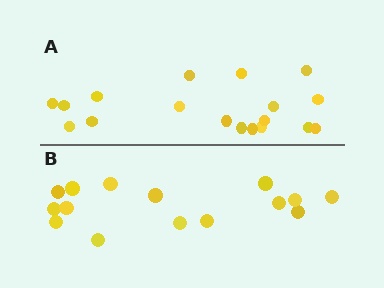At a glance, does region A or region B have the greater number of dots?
Region A (the top region) has more dots.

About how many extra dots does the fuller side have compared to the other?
Region A has just a few more — roughly 2 or 3 more dots than region B.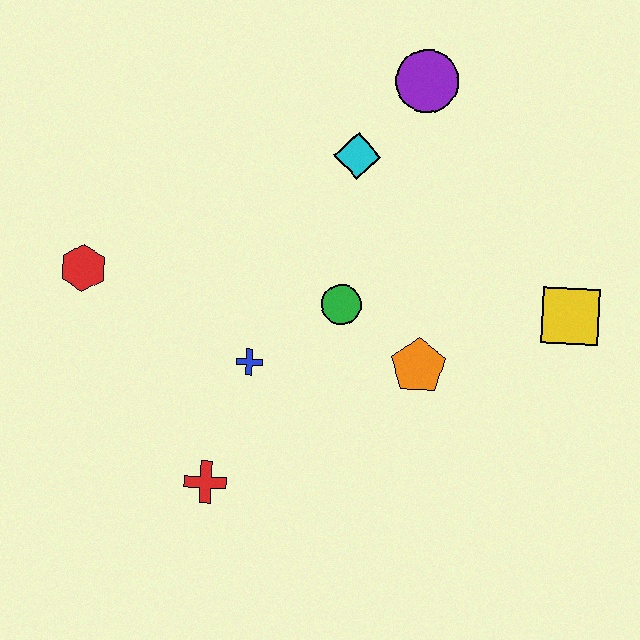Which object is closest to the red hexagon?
The blue cross is closest to the red hexagon.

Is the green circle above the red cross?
Yes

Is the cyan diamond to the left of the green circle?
No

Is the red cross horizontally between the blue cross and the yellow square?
No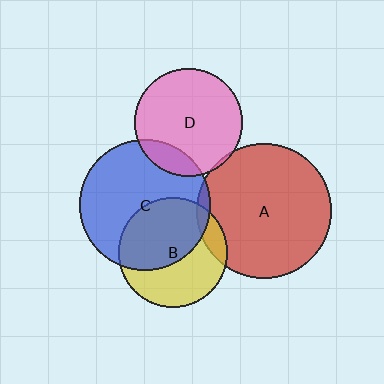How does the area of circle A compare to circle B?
Approximately 1.5 times.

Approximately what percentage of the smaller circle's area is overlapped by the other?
Approximately 55%.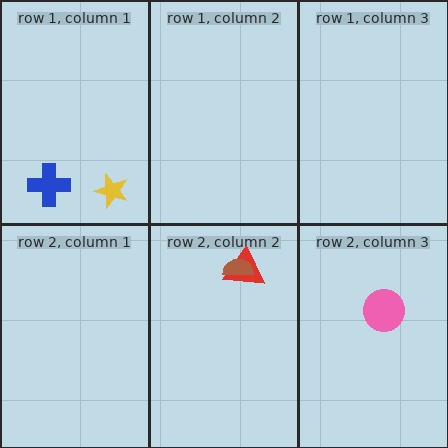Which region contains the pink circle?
The row 2, column 3 region.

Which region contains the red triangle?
The row 2, column 2 region.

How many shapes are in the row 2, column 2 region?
2.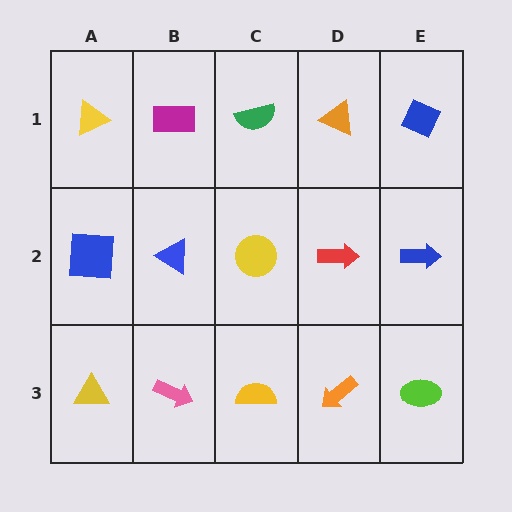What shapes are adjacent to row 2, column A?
A yellow triangle (row 1, column A), a yellow triangle (row 3, column A), a blue triangle (row 2, column B).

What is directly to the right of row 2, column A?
A blue triangle.